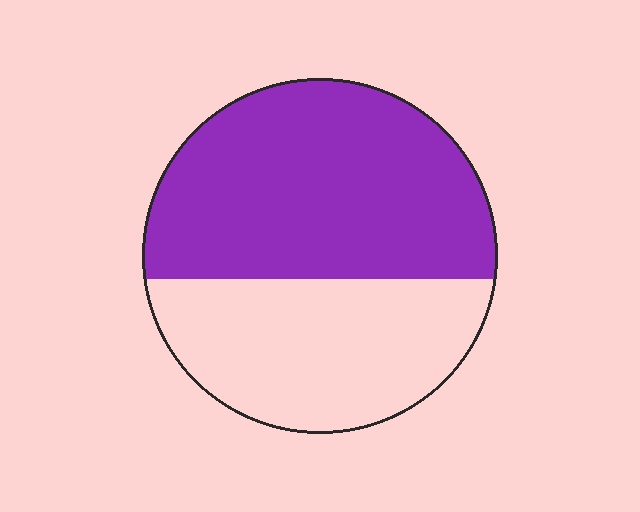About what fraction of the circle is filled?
About three fifths (3/5).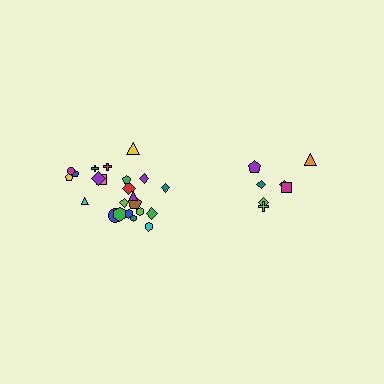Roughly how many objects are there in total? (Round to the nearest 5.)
Roughly 30 objects in total.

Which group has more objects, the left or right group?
The left group.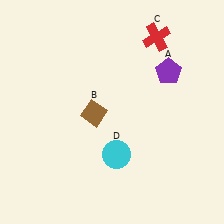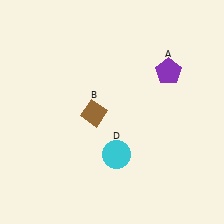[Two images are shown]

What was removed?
The red cross (C) was removed in Image 2.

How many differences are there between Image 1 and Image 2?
There is 1 difference between the two images.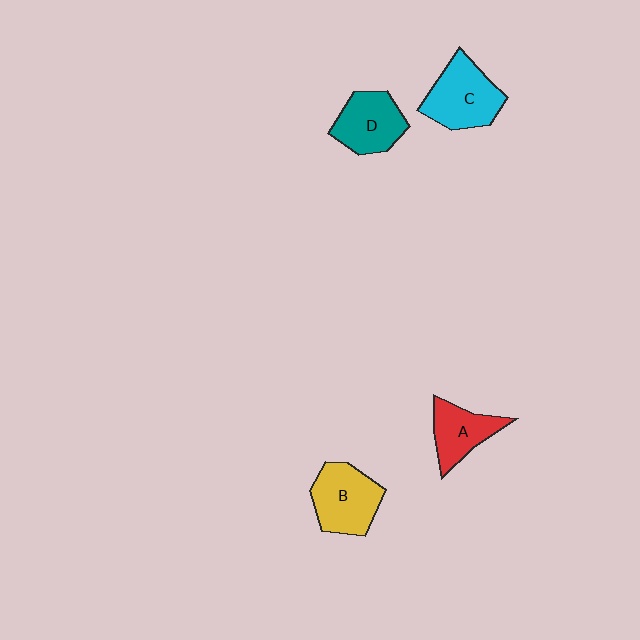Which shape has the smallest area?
Shape A (red).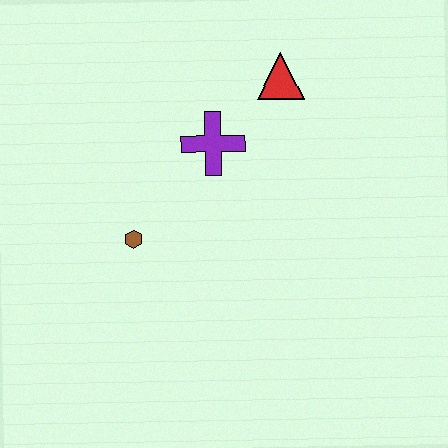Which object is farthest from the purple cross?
The brown hexagon is farthest from the purple cross.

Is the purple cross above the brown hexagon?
Yes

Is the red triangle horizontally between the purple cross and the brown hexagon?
No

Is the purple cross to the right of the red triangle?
No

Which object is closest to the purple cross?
The red triangle is closest to the purple cross.